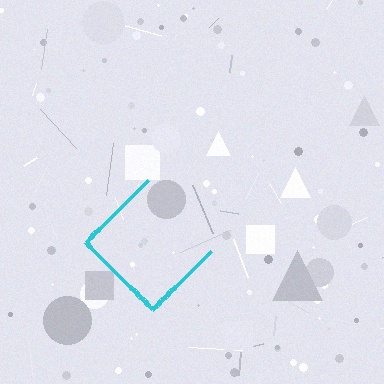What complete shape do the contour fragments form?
The contour fragments form a diamond.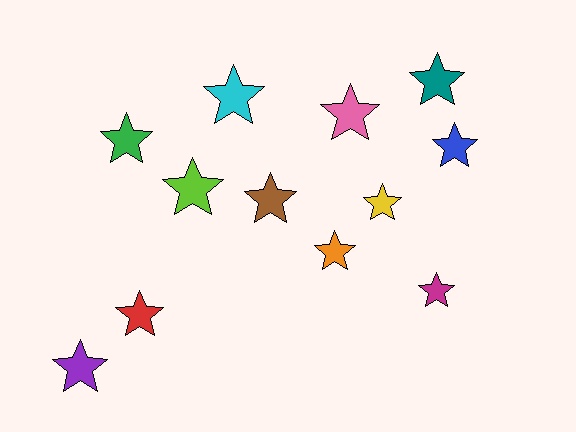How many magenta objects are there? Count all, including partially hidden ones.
There is 1 magenta object.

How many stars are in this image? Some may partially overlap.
There are 12 stars.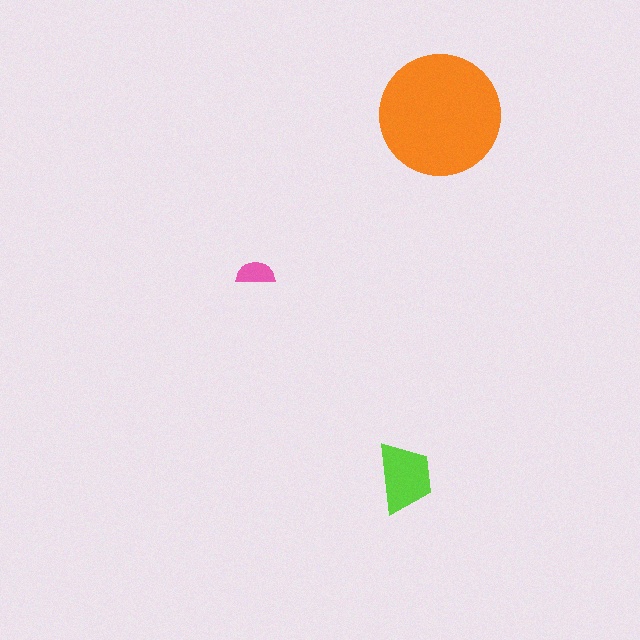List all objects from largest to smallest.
The orange circle, the lime trapezoid, the pink semicircle.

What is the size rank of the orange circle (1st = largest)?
1st.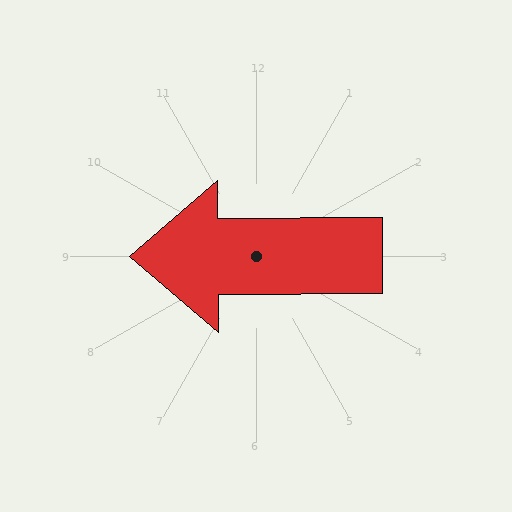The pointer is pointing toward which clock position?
Roughly 9 o'clock.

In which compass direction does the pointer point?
West.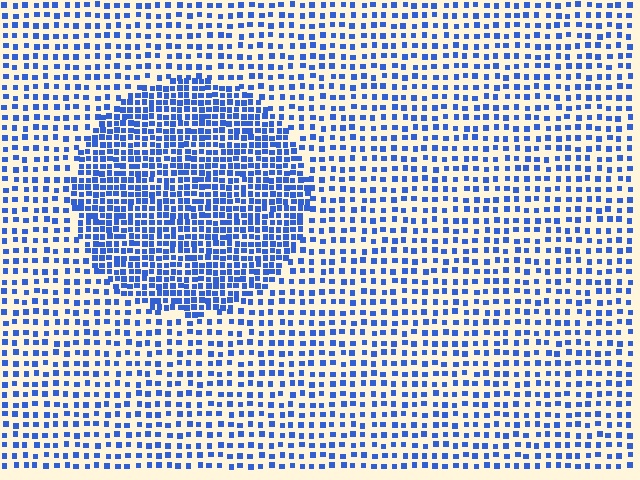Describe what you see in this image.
The image contains small blue elements arranged at two different densities. A circle-shaped region is visible where the elements are more densely packed than the surrounding area.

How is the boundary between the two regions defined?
The boundary is defined by a change in element density (approximately 2.1x ratio). All elements are the same color, size, and shape.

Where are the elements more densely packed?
The elements are more densely packed inside the circle boundary.